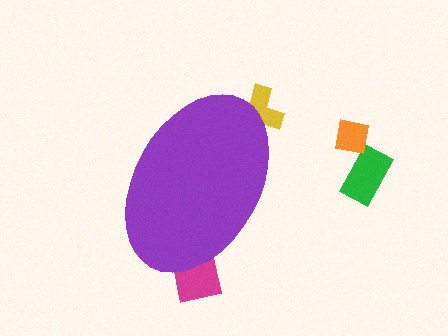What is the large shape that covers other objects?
A purple ellipse.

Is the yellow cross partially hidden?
Yes, the yellow cross is partially hidden behind the purple ellipse.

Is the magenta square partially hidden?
Yes, the magenta square is partially hidden behind the purple ellipse.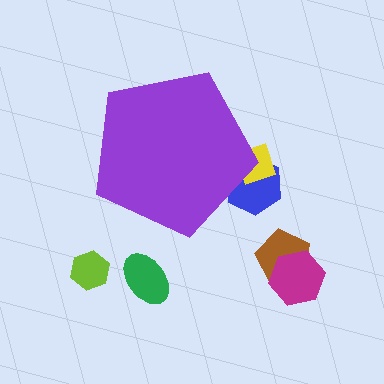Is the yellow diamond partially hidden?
Yes, the yellow diamond is partially hidden behind the purple pentagon.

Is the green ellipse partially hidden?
No, the green ellipse is fully visible.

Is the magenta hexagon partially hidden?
No, the magenta hexagon is fully visible.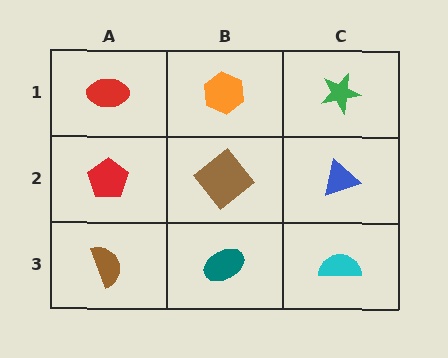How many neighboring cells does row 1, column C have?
2.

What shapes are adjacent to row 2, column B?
An orange hexagon (row 1, column B), a teal ellipse (row 3, column B), a red pentagon (row 2, column A), a blue triangle (row 2, column C).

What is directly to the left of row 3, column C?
A teal ellipse.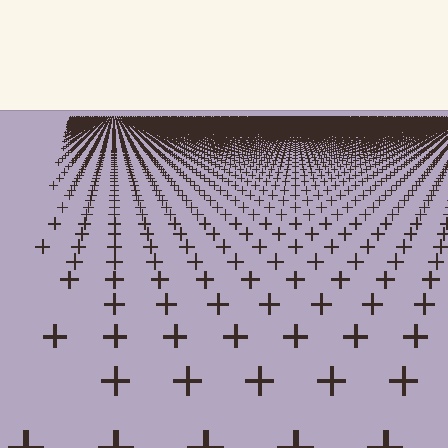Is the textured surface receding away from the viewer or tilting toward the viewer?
The surface is receding away from the viewer. Texture elements get smaller and denser toward the top.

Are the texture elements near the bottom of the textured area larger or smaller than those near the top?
Larger. Near the bottom, elements are closer to the viewer and appear at a bigger on-screen size.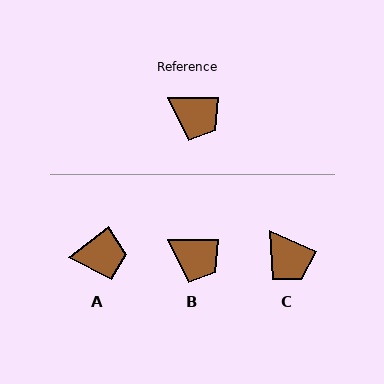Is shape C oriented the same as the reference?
No, it is off by about 23 degrees.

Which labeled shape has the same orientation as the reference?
B.